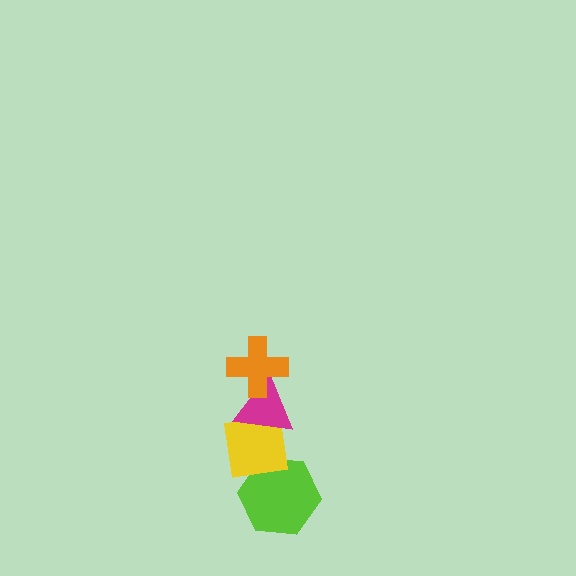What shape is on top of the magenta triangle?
The orange cross is on top of the magenta triangle.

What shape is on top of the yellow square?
The magenta triangle is on top of the yellow square.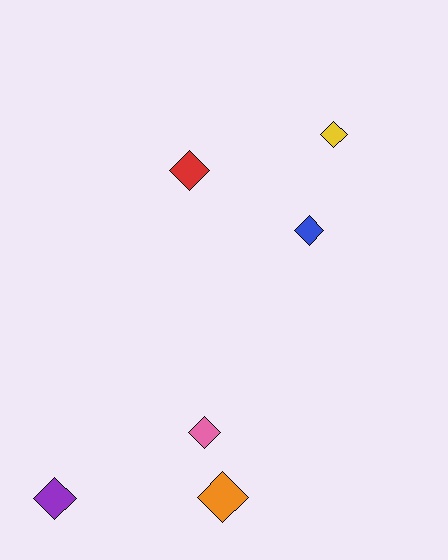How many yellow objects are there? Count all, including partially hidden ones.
There is 1 yellow object.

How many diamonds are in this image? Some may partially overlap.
There are 6 diamonds.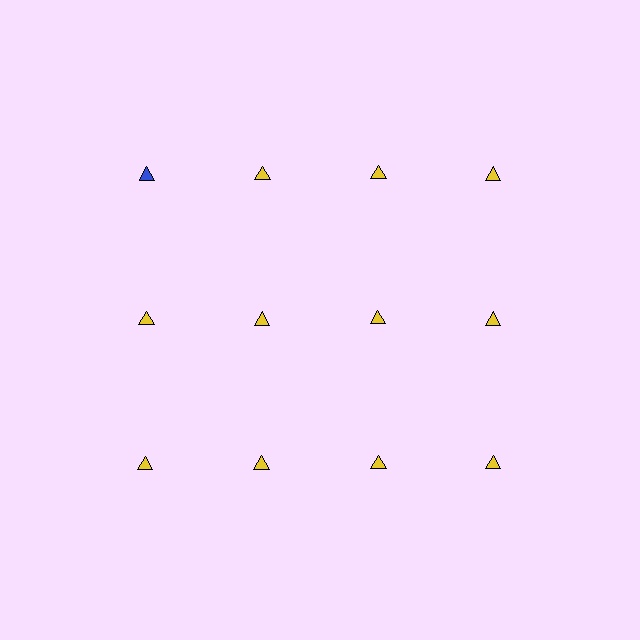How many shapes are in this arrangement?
There are 12 shapes arranged in a grid pattern.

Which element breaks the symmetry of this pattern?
The blue triangle in the top row, leftmost column breaks the symmetry. All other shapes are yellow triangles.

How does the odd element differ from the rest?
It has a different color: blue instead of yellow.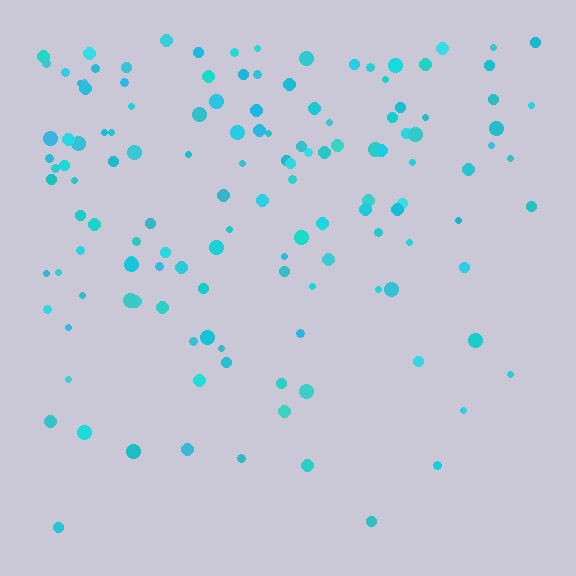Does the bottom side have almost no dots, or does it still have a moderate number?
Still a moderate number, just noticeably fewer than the top.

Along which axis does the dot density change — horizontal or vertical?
Vertical.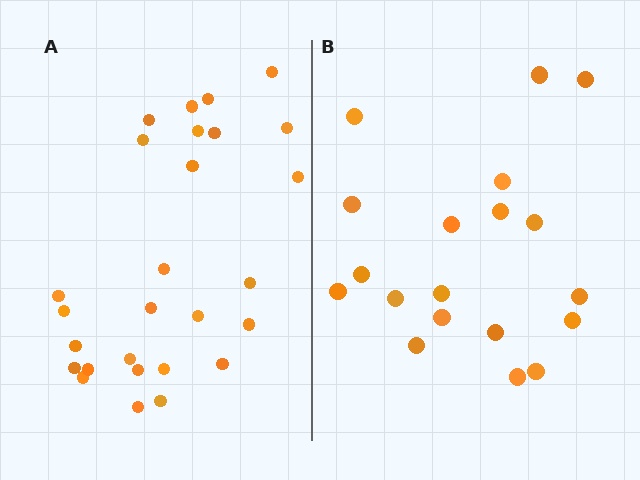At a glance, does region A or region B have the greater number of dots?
Region A (the left region) has more dots.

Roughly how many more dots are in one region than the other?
Region A has roughly 8 or so more dots than region B.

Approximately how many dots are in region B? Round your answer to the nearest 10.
About 20 dots. (The exact count is 19, which rounds to 20.)